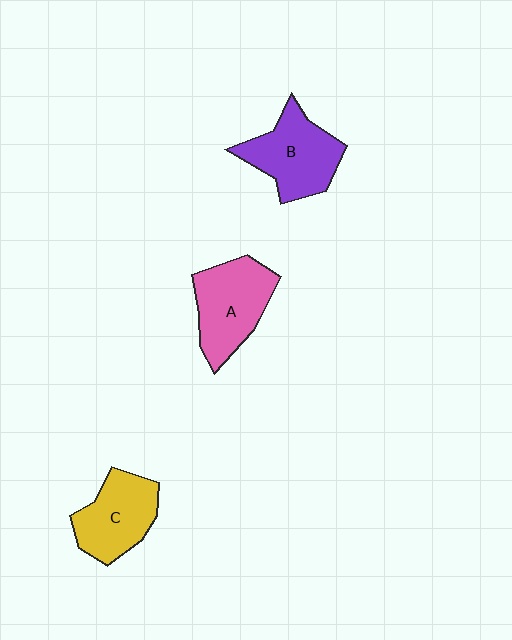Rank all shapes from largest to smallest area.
From largest to smallest: A (pink), B (purple), C (yellow).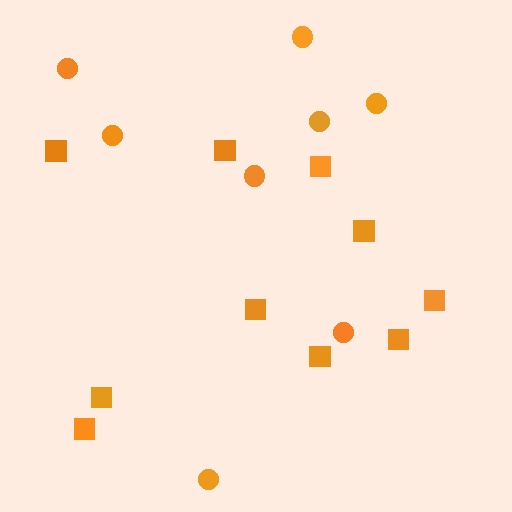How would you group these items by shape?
There are 2 groups: one group of circles (8) and one group of squares (10).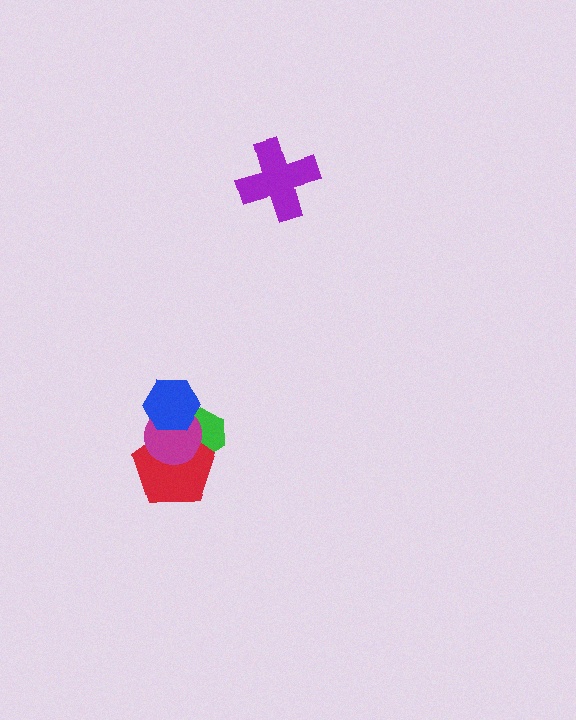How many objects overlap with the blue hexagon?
3 objects overlap with the blue hexagon.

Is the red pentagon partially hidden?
Yes, it is partially covered by another shape.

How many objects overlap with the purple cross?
0 objects overlap with the purple cross.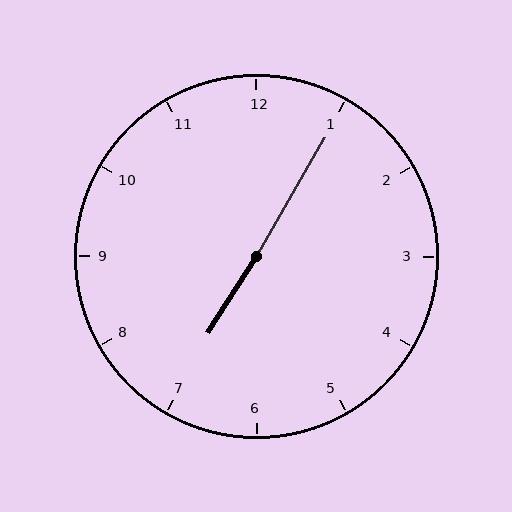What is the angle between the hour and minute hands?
Approximately 178 degrees.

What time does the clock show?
7:05.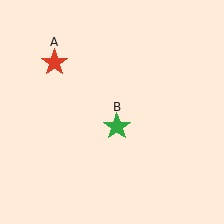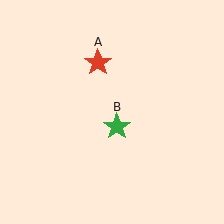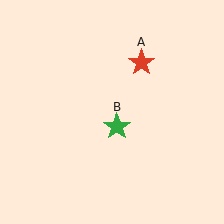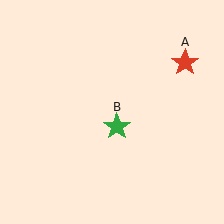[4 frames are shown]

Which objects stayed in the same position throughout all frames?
Green star (object B) remained stationary.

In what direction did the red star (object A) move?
The red star (object A) moved right.